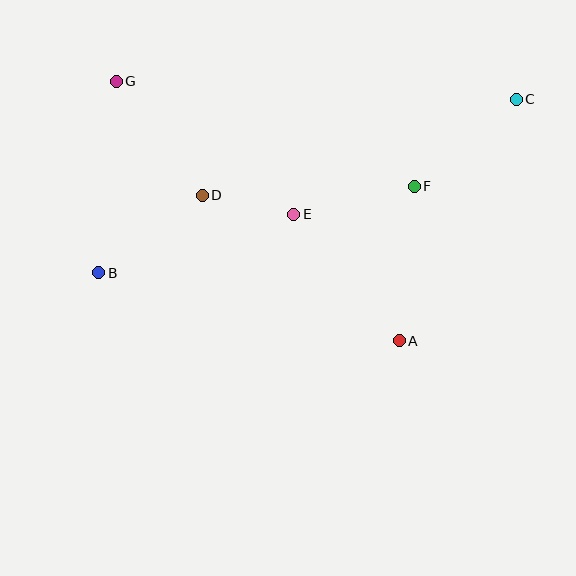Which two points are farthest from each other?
Points B and C are farthest from each other.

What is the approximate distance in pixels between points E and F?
The distance between E and F is approximately 123 pixels.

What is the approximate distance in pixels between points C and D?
The distance between C and D is approximately 328 pixels.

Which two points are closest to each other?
Points D and E are closest to each other.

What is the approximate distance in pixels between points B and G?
The distance between B and G is approximately 192 pixels.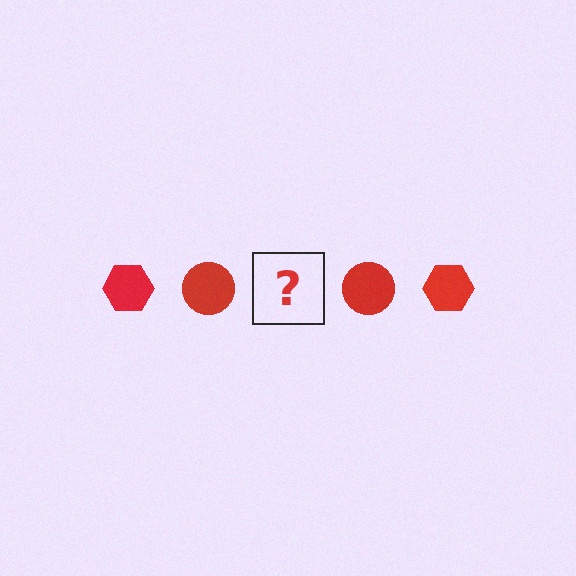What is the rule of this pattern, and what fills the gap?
The rule is that the pattern cycles through hexagon, circle shapes in red. The gap should be filled with a red hexagon.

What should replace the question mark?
The question mark should be replaced with a red hexagon.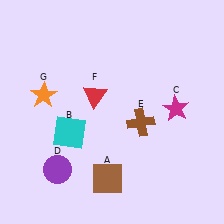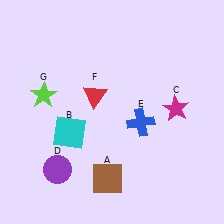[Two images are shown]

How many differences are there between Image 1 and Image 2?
There are 2 differences between the two images.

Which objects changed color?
E changed from brown to blue. G changed from orange to lime.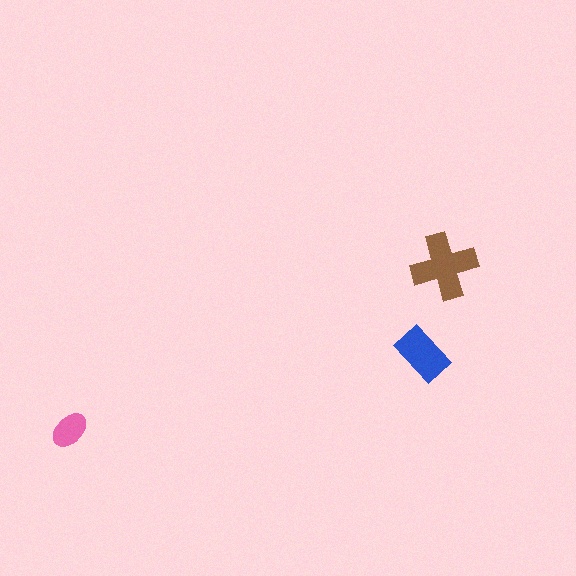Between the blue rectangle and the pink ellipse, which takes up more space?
The blue rectangle.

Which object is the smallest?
The pink ellipse.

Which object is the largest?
The brown cross.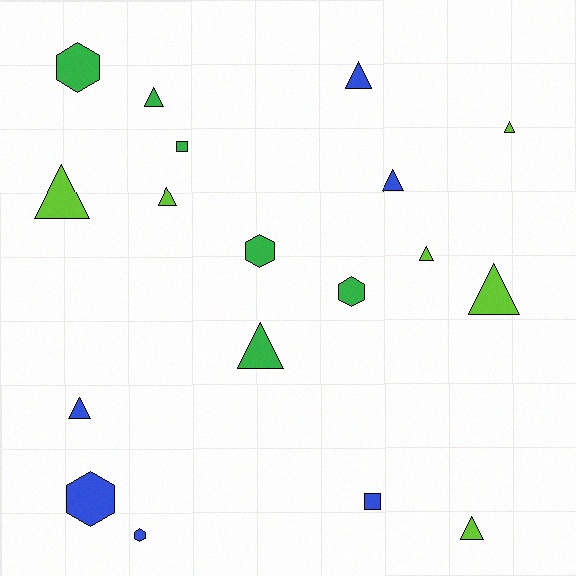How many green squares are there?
There is 1 green square.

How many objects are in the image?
There are 18 objects.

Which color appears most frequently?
Lime, with 6 objects.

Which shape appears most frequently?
Triangle, with 11 objects.